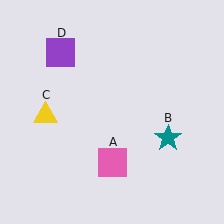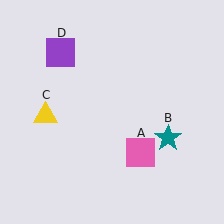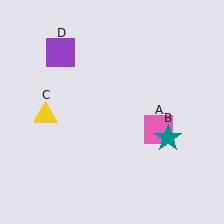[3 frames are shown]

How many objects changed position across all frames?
1 object changed position: pink square (object A).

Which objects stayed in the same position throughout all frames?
Teal star (object B) and yellow triangle (object C) and purple square (object D) remained stationary.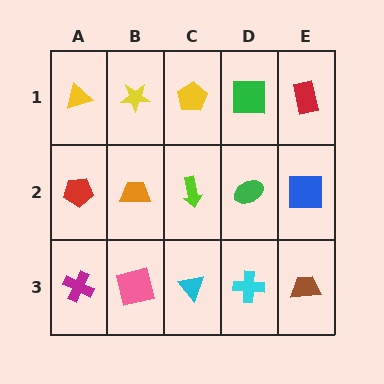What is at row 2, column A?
A red pentagon.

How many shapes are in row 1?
5 shapes.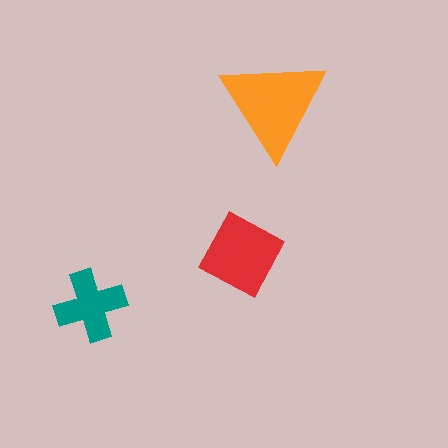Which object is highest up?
The orange triangle is topmost.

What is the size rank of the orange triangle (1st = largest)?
1st.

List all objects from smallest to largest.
The teal cross, the red diamond, the orange triangle.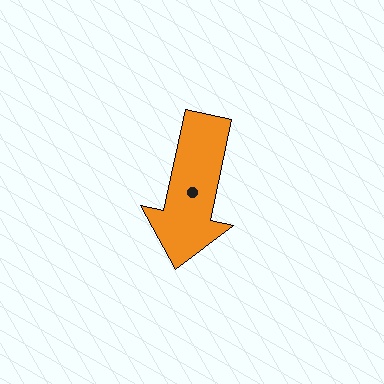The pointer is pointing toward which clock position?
Roughly 6 o'clock.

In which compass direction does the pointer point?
South.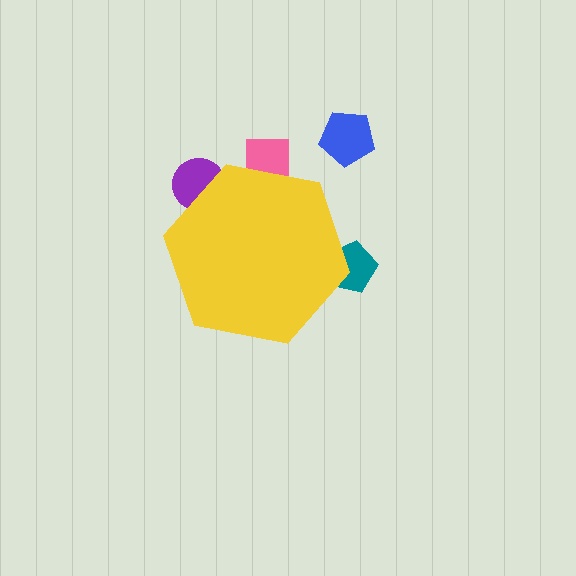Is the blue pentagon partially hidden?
No, the blue pentagon is fully visible.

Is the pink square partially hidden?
Yes, the pink square is partially hidden behind the yellow hexagon.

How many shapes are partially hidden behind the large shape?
3 shapes are partially hidden.